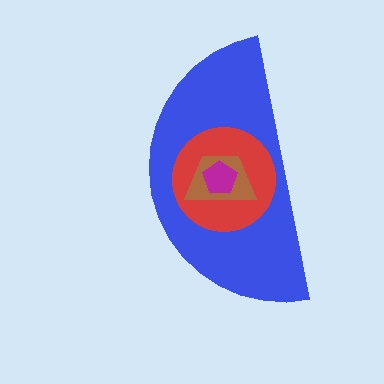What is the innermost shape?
The magenta pentagon.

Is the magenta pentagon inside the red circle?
Yes.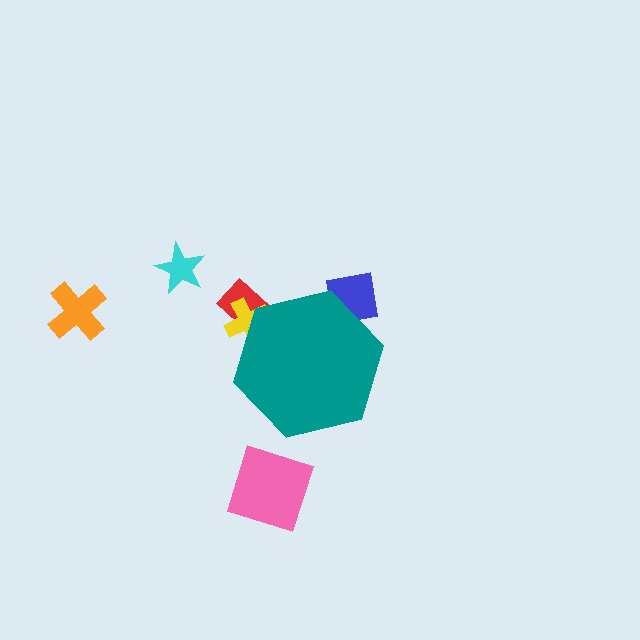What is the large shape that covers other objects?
A teal hexagon.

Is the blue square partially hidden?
Yes, the blue square is partially hidden behind the teal hexagon.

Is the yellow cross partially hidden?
Yes, the yellow cross is partially hidden behind the teal hexagon.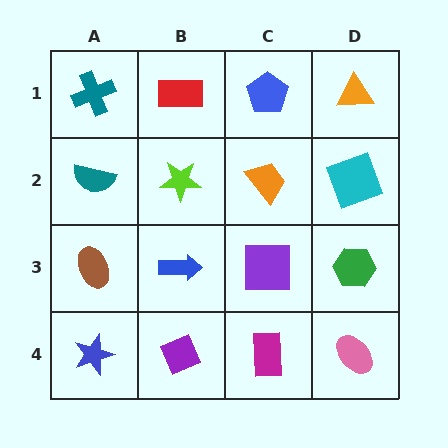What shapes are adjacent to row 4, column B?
A blue arrow (row 3, column B), a blue star (row 4, column A), a magenta rectangle (row 4, column C).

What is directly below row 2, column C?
A purple square.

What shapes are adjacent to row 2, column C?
A blue pentagon (row 1, column C), a purple square (row 3, column C), a lime star (row 2, column B), a cyan square (row 2, column D).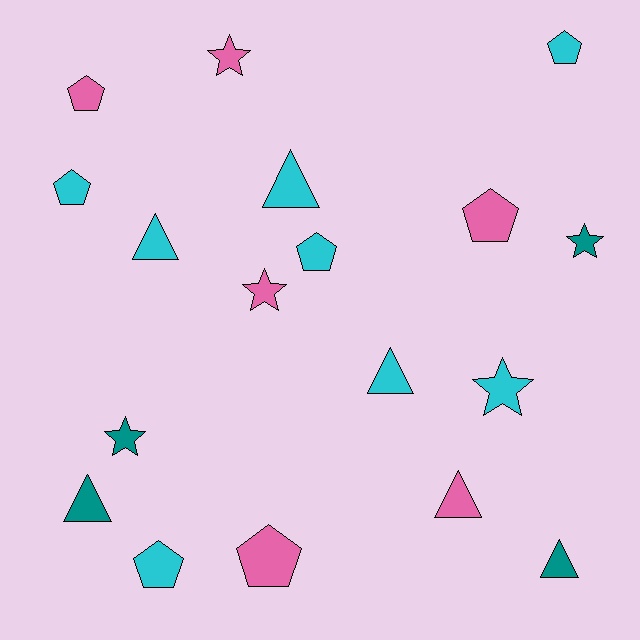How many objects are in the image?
There are 18 objects.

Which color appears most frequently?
Cyan, with 8 objects.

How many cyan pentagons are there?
There are 4 cyan pentagons.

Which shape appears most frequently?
Pentagon, with 7 objects.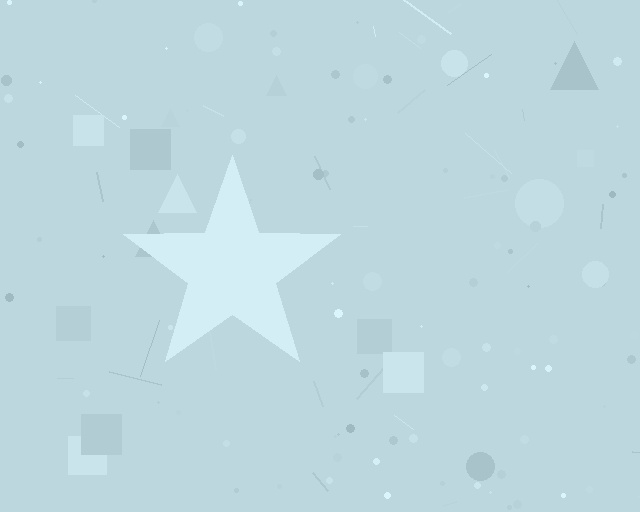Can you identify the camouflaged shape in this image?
The camouflaged shape is a star.